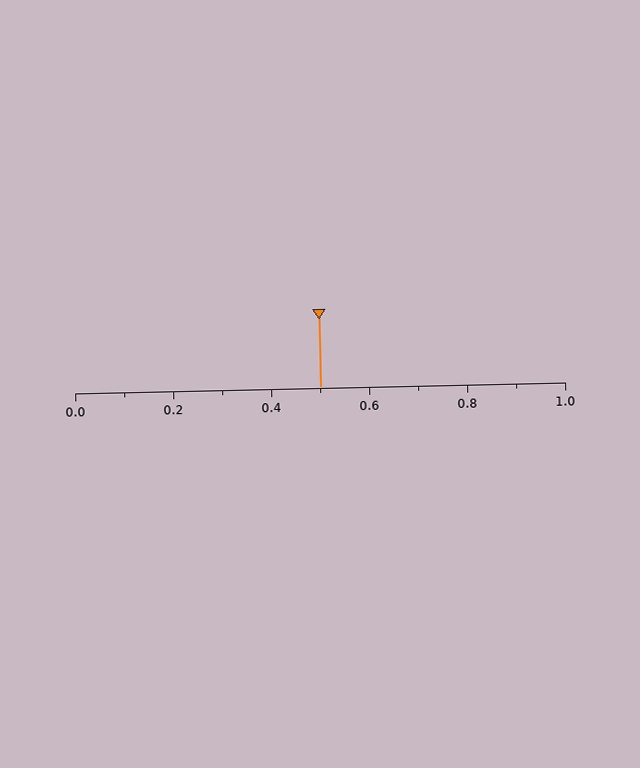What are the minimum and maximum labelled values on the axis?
The axis runs from 0.0 to 1.0.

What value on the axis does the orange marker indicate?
The marker indicates approximately 0.5.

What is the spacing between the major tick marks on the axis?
The major ticks are spaced 0.2 apart.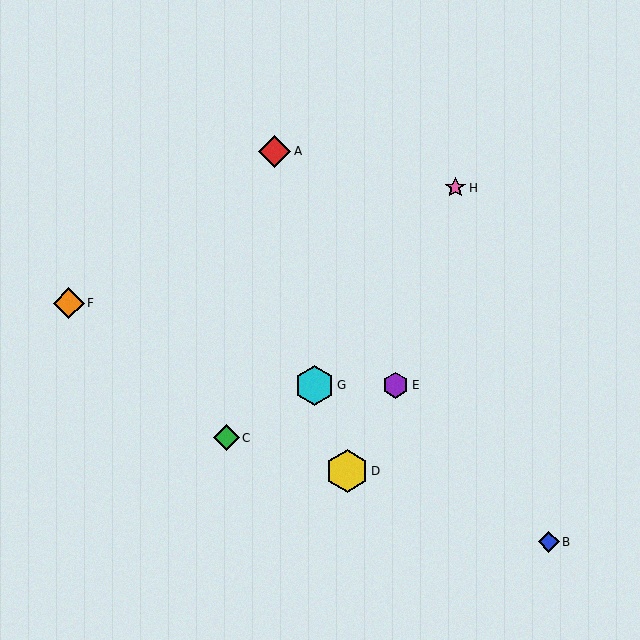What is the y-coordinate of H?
Object H is at y≈188.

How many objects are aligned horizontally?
2 objects (E, G) are aligned horizontally.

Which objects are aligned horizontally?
Objects E, G are aligned horizontally.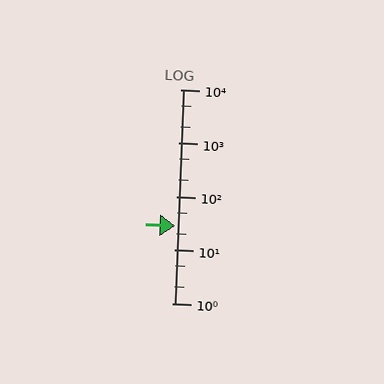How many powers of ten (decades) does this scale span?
The scale spans 4 decades, from 1 to 10000.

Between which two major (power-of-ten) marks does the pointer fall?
The pointer is between 10 and 100.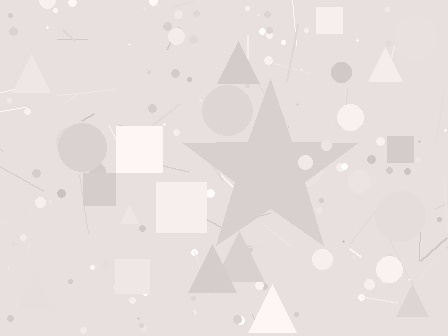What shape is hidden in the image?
A star is hidden in the image.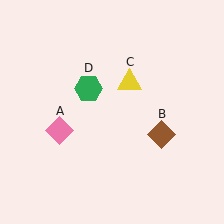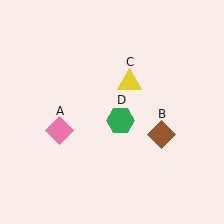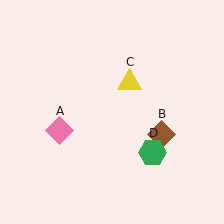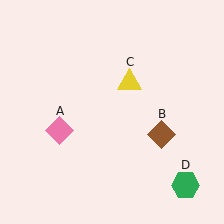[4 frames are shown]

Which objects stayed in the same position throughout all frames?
Pink diamond (object A) and brown diamond (object B) and yellow triangle (object C) remained stationary.